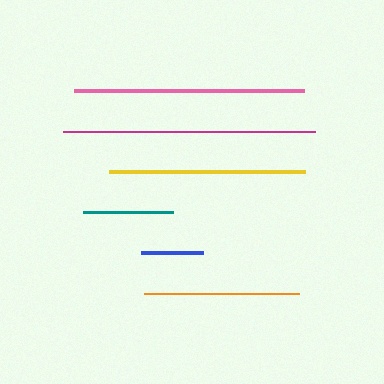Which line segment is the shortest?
The blue line is the shortest at approximately 63 pixels.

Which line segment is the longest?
The magenta line is the longest at approximately 252 pixels.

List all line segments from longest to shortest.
From longest to shortest: magenta, pink, yellow, orange, teal, blue.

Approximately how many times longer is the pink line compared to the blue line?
The pink line is approximately 3.7 times the length of the blue line.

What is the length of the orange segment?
The orange segment is approximately 154 pixels long.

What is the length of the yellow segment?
The yellow segment is approximately 197 pixels long.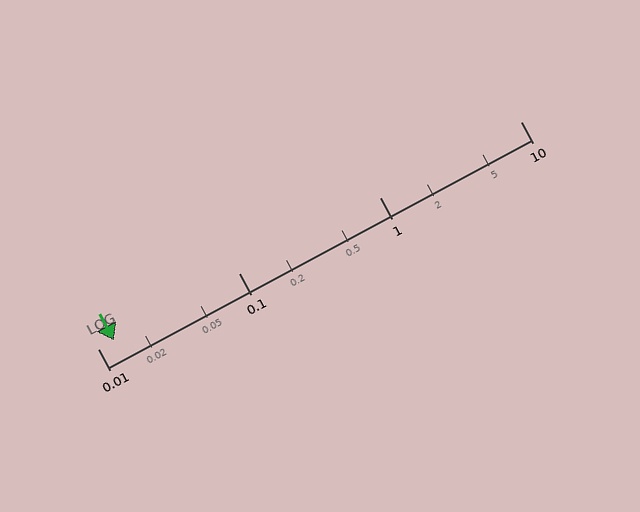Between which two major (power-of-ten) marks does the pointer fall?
The pointer is between 0.01 and 0.1.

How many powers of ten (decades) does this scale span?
The scale spans 3 decades, from 0.01 to 10.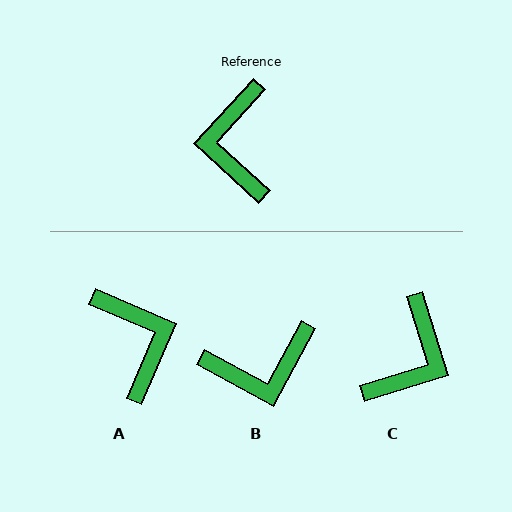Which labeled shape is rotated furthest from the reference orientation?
A, about 161 degrees away.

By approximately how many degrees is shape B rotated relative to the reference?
Approximately 104 degrees counter-clockwise.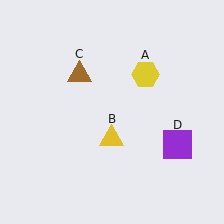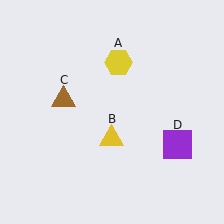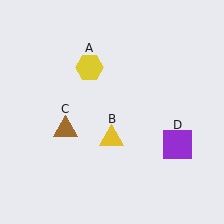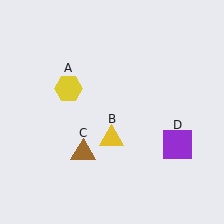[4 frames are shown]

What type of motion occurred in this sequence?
The yellow hexagon (object A), brown triangle (object C) rotated counterclockwise around the center of the scene.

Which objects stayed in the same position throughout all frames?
Yellow triangle (object B) and purple square (object D) remained stationary.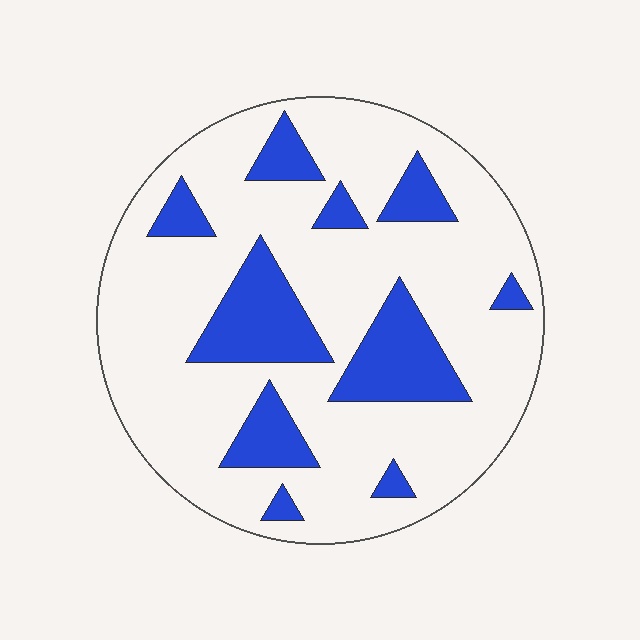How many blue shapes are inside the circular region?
10.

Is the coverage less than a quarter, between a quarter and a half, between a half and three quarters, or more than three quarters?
Less than a quarter.